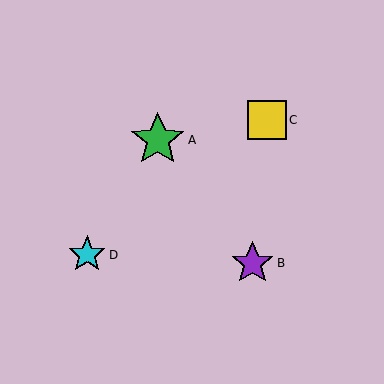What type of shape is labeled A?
Shape A is a green star.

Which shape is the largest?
The green star (labeled A) is the largest.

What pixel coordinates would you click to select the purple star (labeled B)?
Click at (253, 263) to select the purple star B.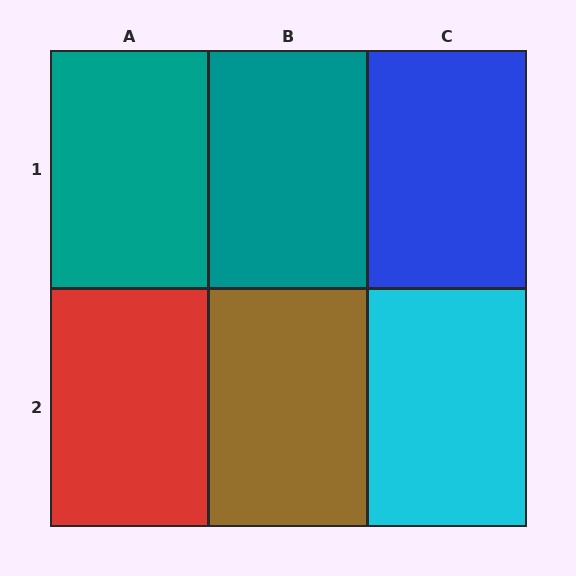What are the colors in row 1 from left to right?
Teal, teal, blue.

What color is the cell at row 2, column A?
Red.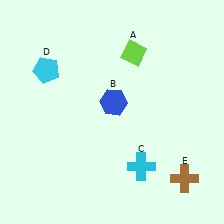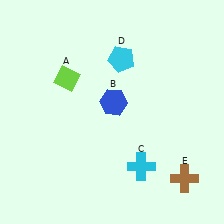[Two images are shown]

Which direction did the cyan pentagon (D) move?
The cyan pentagon (D) moved right.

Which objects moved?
The objects that moved are: the lime diamond (A), the cyan pentagon (D).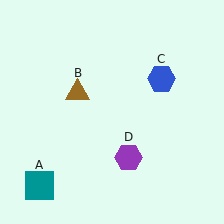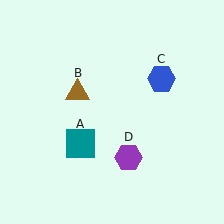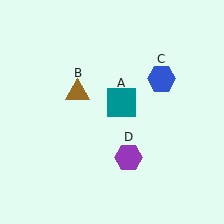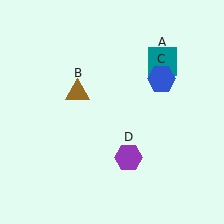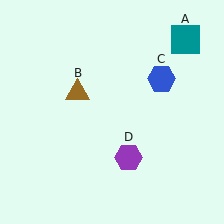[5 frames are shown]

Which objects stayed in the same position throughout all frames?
Brown triangle (object B) and blue hexagon (object C) and purple hexagon (object D) remained stationary.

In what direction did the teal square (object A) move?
The teal square (object A) moved up and to the right.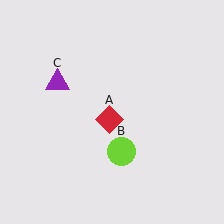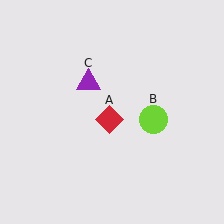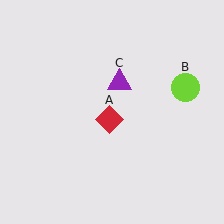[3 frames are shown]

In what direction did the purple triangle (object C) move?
The purple triangle (object C) moved right.